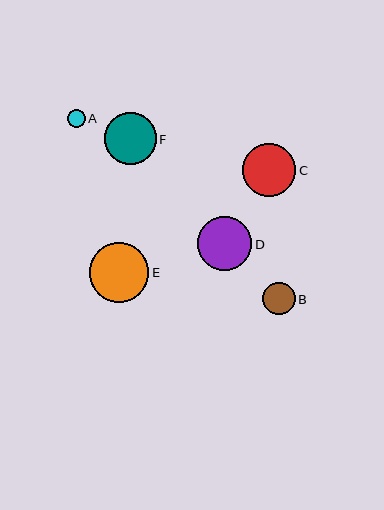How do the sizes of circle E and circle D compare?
Circle E and circle D are approximately the same size.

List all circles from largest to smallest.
From largest to smallest: E, D, C, F, B, A.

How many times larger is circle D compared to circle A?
Circle D is approximately 3.1 times the size of circle A.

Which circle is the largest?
Circle E is the largest with a size of approximately 59 pixels.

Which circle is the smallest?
Circle A is the smallest with a size of approximately 18 pixels.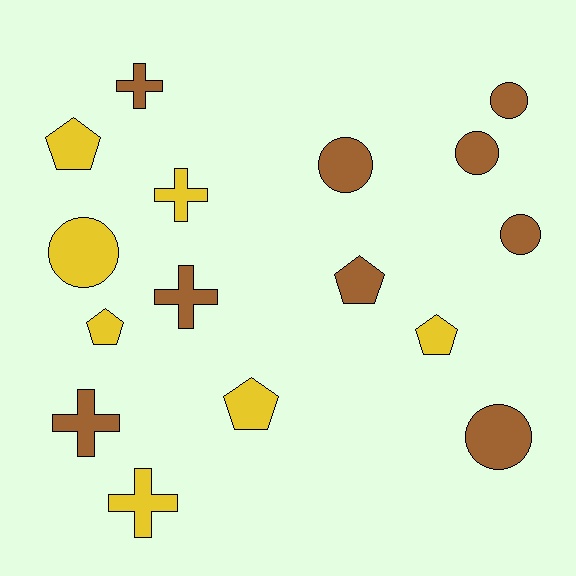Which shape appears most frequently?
Circle, with 6 objects.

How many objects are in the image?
There are 16 objects.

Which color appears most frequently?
Brown, with 9 objects.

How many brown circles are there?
There are 5 brown circles.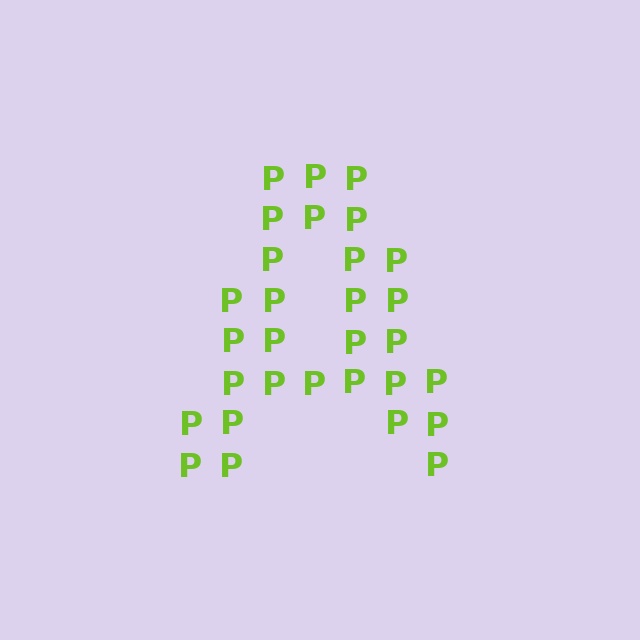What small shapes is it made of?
It is made of small letter P's.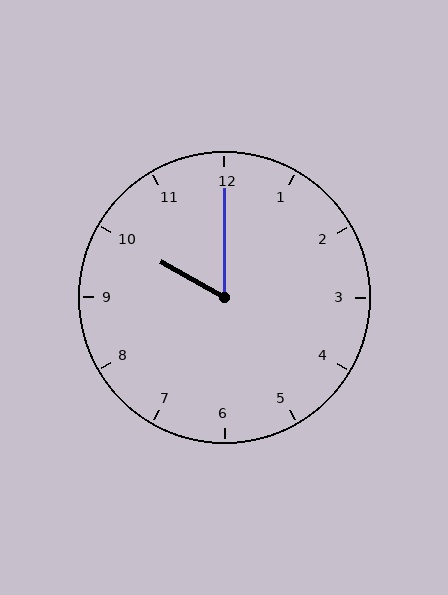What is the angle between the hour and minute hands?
Approximately 60 degrees.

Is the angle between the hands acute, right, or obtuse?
It is acute.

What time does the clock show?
10:00.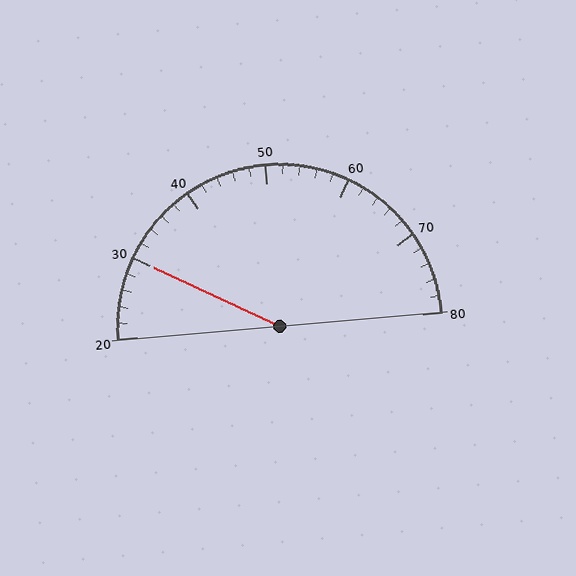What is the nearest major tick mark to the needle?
The nearest major tick mark is 30.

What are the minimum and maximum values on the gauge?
The gauge ranges from 20 to 80.